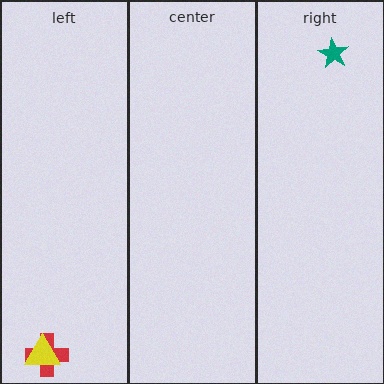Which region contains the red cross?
The left region.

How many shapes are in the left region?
2.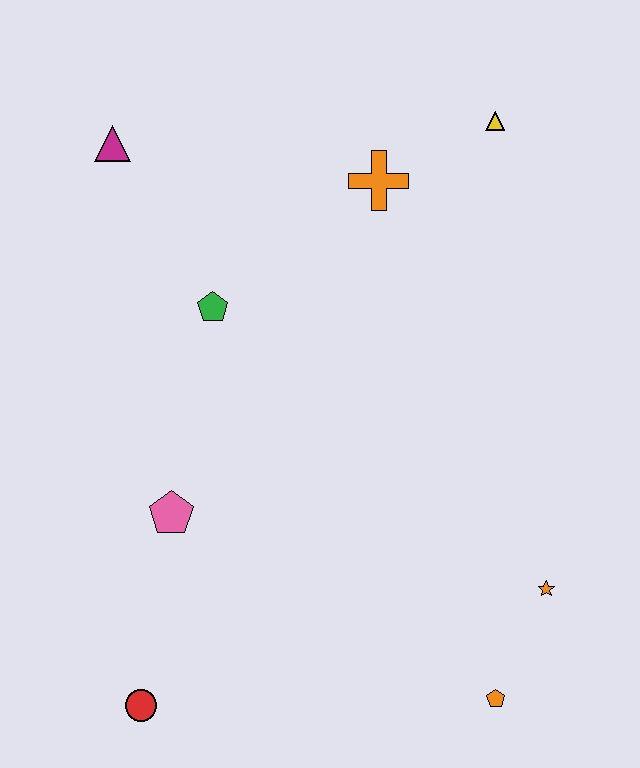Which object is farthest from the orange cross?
The red circle is farthest from the orange cross.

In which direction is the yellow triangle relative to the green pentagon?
The yellow triangle is to the right of the green pentagon.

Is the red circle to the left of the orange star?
Yes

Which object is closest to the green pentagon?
The magenta triangle is closest to the green pentagon.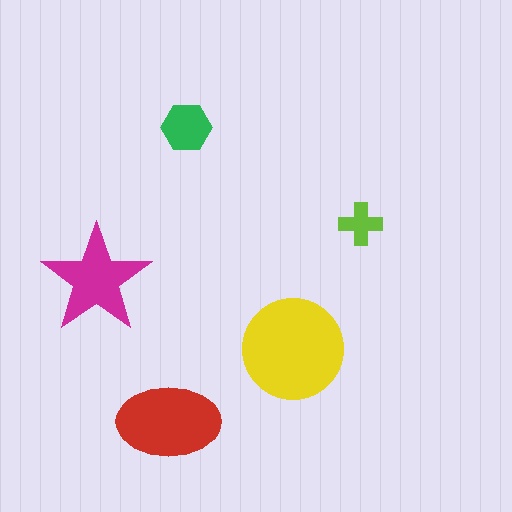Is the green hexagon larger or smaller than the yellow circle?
Smaller.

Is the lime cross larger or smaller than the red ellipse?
Smaller.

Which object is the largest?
The yellow circle.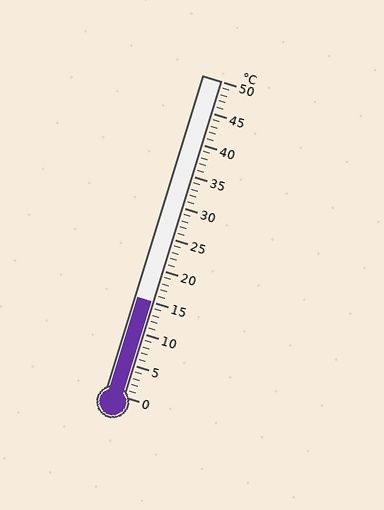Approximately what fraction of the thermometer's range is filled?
The thermometer is filled to approximately 30% of its range.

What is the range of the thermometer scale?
The thermometer scale ranges from 0°C to 50°C.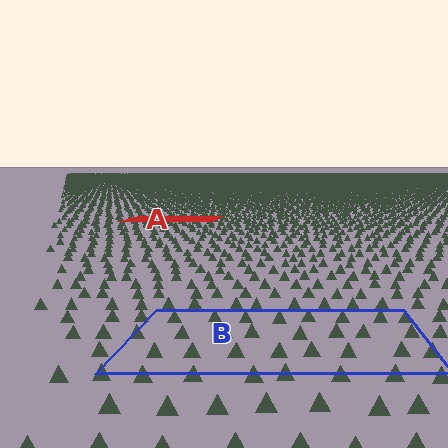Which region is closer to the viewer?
Region B is closer. The texture elements there are larger and more spread out.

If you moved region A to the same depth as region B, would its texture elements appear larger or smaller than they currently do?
They would appear larger. At a closer depth, the same texture elements are projected at a bigger on-screen size.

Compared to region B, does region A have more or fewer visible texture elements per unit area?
Region A has more texture elements per unit area — they are packed more densely because it is farther away.